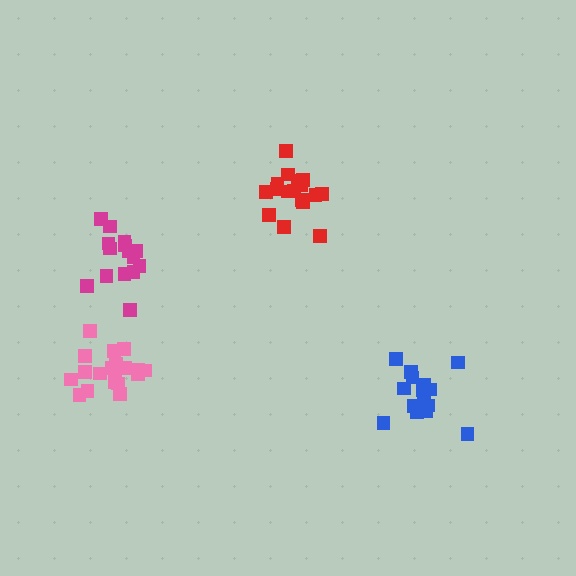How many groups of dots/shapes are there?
There are 4 groups.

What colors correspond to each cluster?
The clusters are colored: pink, magenta, red, blue.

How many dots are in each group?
Group 1: 18 dots, Group 2: 15 dots, Group 3: 17 dots, Group 4: 15 dots (65 total).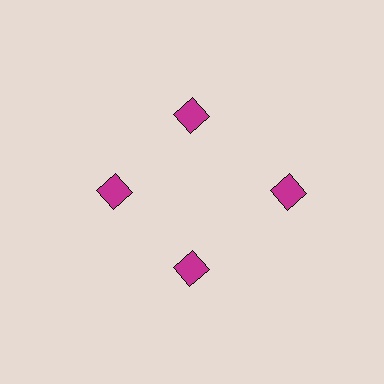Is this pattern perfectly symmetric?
No. The 4 magenta diamonds are arranged in a ring, but one element near the 3 o'clock position is pushed outward from the center, breaking the 4-fold rotational symmetry.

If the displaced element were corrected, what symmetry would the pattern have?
It would have 4-fold rotational symmetry — the pattern would map onto itself every 90 degrees.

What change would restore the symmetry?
The symmetry would be restored by moving it inward, back onto the ring so that all 4 diamonds sit at equal angles and equal distance from the center.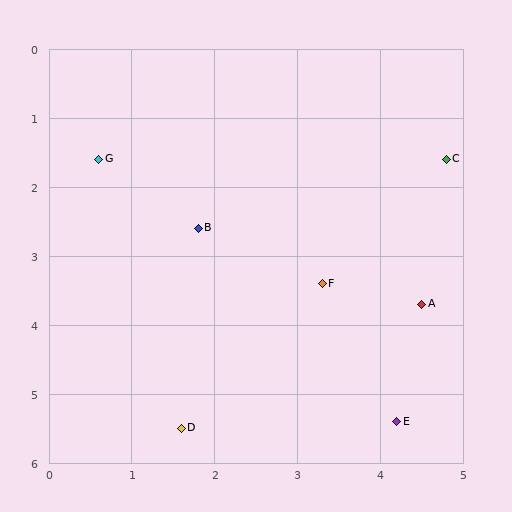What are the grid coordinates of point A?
Point A is at approximately (4.5, 3.7).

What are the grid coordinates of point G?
Point G is at approximately (0.6, 1.6).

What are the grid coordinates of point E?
Point E is at approximately (4.2, 5.4).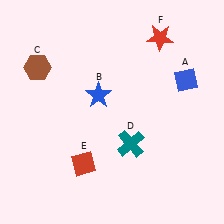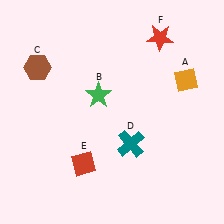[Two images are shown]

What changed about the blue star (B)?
In Image 1, B is blue. In Image 2, it changed to green.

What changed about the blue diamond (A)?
In Image 1, A is blue. In Image 2, it changed to orange.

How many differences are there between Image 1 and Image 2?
There are 2 differences between the two images.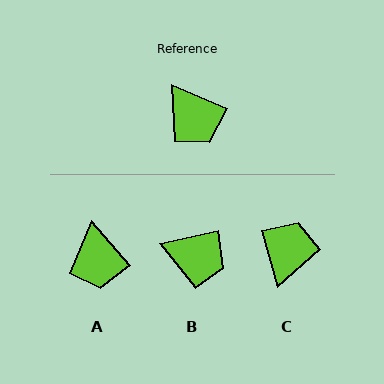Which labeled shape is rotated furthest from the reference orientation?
C, about 130 degrees away.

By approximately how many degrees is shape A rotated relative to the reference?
Approximately 25 degrees clockwise.